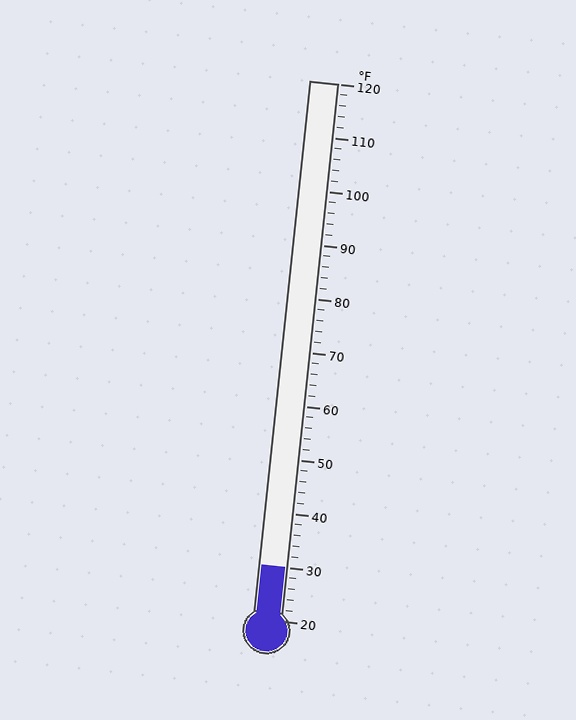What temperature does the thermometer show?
The thermometer shows approximately 30°F.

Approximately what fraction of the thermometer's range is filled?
The thermometer is filled to approximately 10% of its range.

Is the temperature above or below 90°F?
The temperature is below 90°F.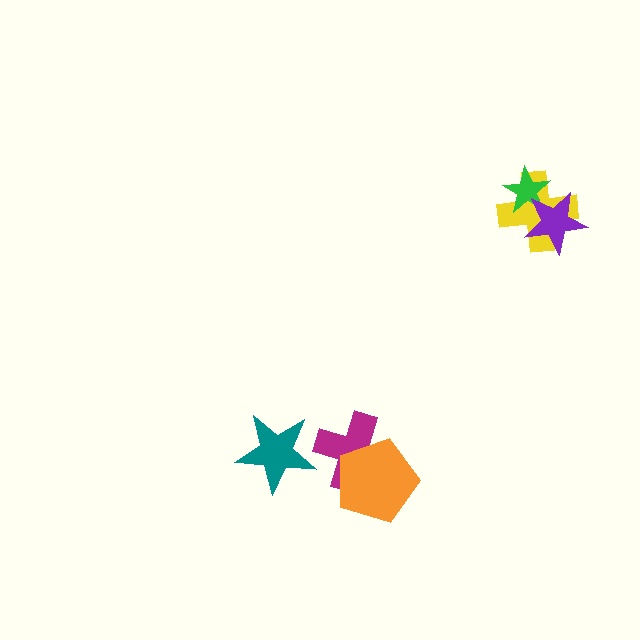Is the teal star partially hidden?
No, no other shape covers it.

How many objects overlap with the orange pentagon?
1 object overlaps with the orange pentagon.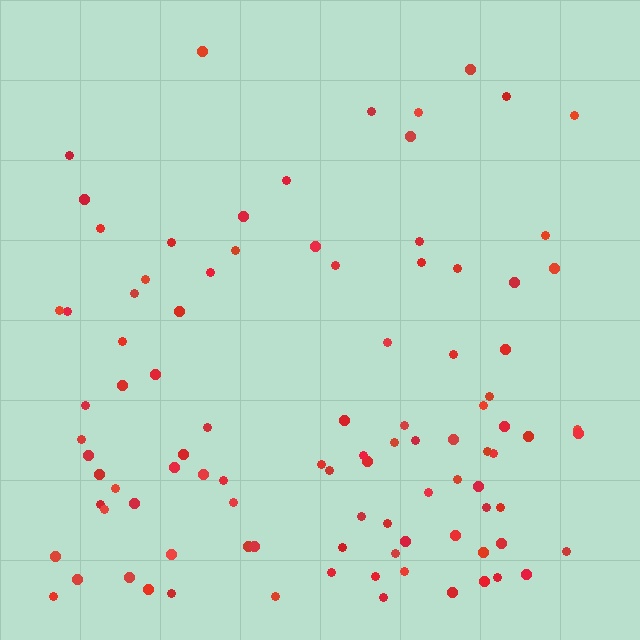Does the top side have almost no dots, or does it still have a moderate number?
Still a moderate number, just noticeably fewer than the bottom.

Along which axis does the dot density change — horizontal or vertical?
Vertical.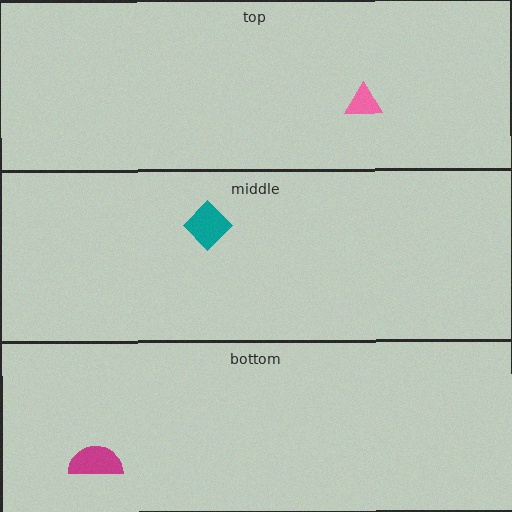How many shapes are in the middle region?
1.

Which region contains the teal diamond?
The middle region.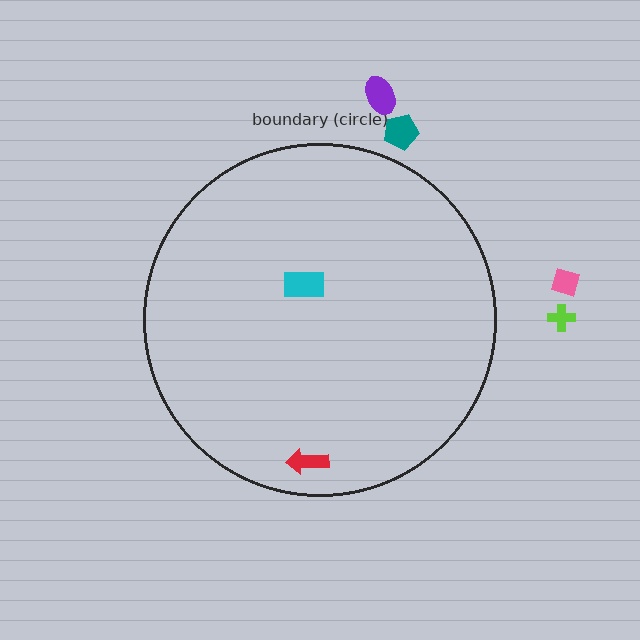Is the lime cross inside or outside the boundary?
Outside.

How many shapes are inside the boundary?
2 inside, 4 outside.